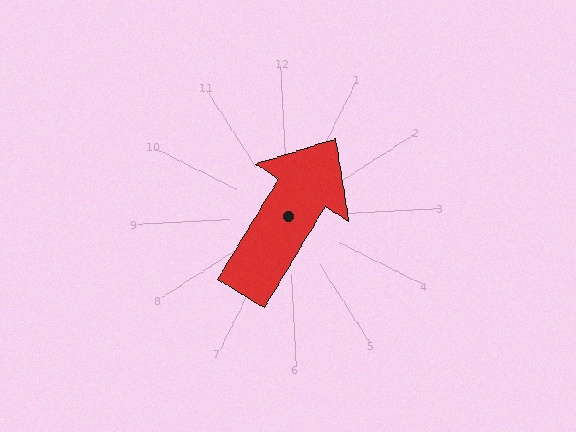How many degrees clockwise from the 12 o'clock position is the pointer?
Approximately 34 degrees.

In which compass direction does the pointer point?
Northeast.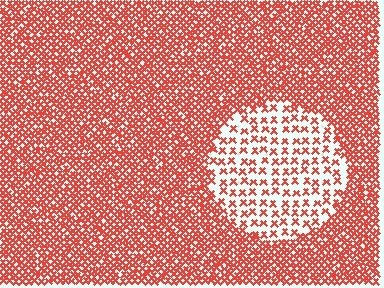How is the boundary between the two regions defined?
The boundary is defined by a change in element density (approximately 2.7x ratio). All elements are the same color, size, and shape.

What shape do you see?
I see a circle.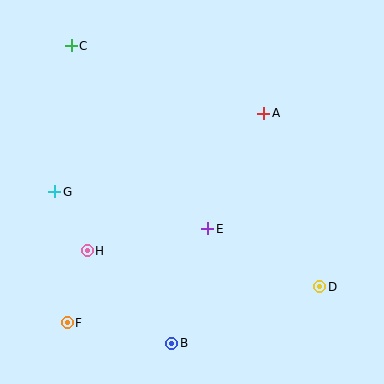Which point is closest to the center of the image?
Point E at (208, 229) is closest to the center.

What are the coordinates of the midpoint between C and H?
The midpoint between C and H is at (79, 148).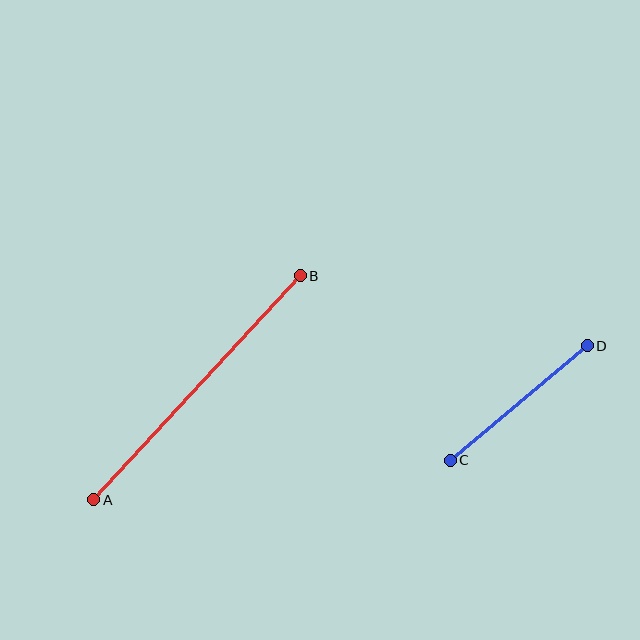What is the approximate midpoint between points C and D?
The midpoint is at approximately (519, 403) pixels.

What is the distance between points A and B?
The distance is approximately 305 pixels.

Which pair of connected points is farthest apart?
Points A and B are farthest apart.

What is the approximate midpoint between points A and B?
The midpoint is at approximately (197, 388) pixels.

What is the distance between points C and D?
The distance is approximately 178 pixels.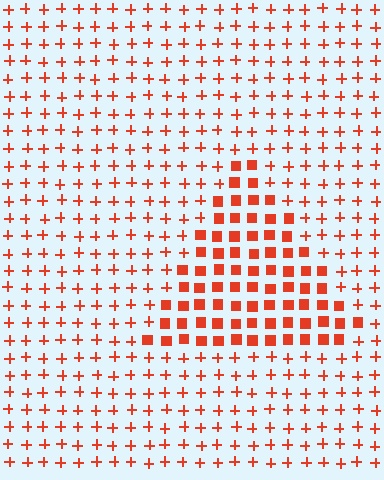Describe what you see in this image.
The image is filled with small red elements arranged in a uniform grid. A triangle-shaped region contains squares, while the surrounding area contains plus signs. The boundary is defined purely by the change in element shape.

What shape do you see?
I see a triangle.